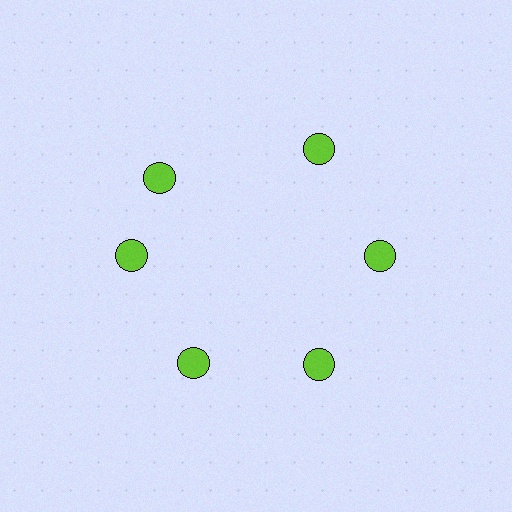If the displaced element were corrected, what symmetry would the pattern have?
It would have 6-fold rotational symmetry — the pattern would map onto itself every 60 degrees.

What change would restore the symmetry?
The symmetry would be restored by rotating it back into even spacing with its neighbors so that all 6 circles sit at equal angles and equal distance from the center.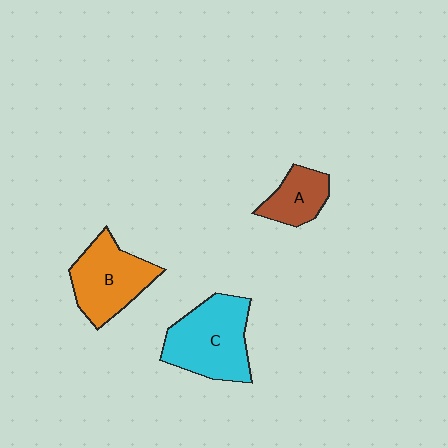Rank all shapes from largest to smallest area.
From largest to smallest: C (cyan), B (orange), A (brown).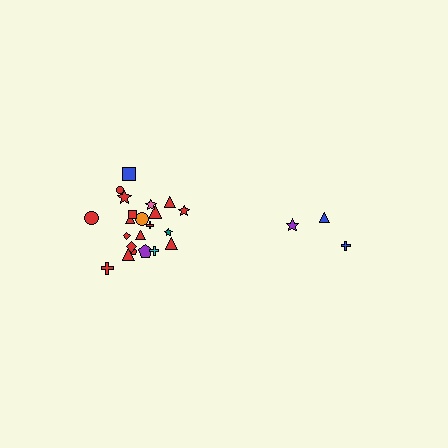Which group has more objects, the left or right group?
The left group.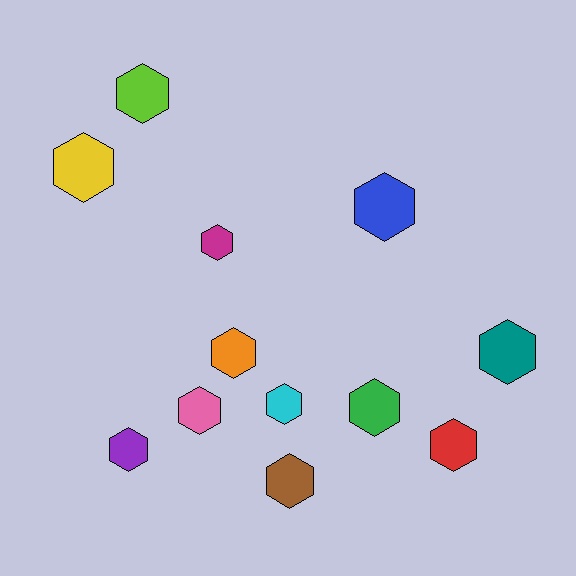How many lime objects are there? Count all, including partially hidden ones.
There is 1 lime object.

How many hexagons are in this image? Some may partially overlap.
There are 12 hexagons.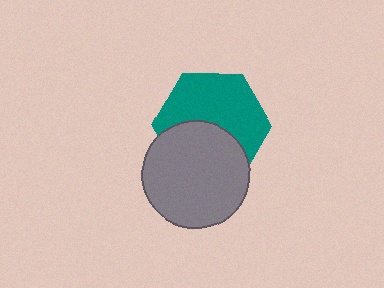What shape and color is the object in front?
The object in front is a gray circle.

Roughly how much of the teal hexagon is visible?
About half of it is visible (roughly 58%).